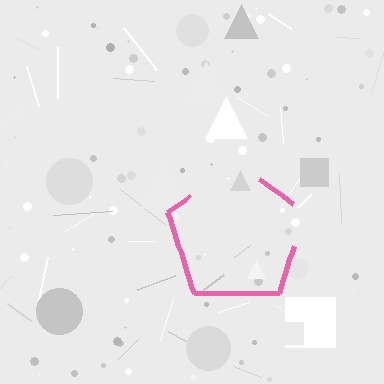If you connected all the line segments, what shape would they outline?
They would outline a pentagon.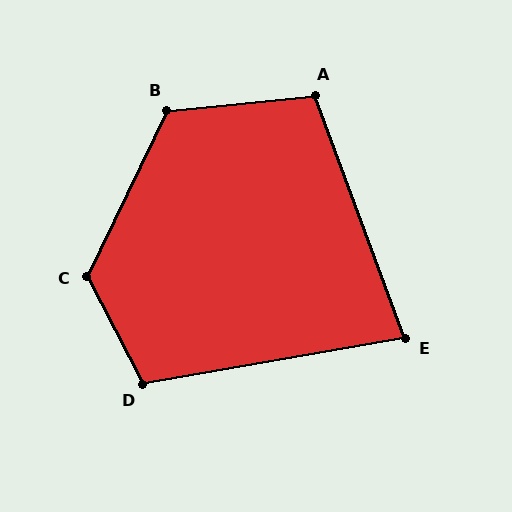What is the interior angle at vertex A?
Approximately 105 degrees (obtuse).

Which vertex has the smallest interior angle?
E, at approximately 79 degrees.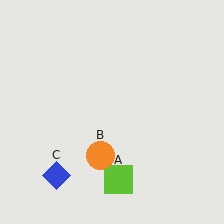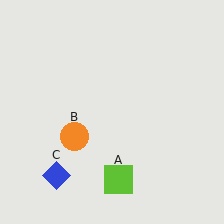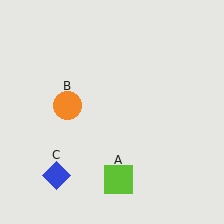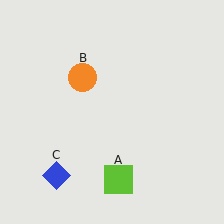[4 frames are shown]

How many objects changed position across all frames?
1 object changed position: orange circle (object B).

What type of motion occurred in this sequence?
The orange circle (object B) rotated clockwise around the center of the scene.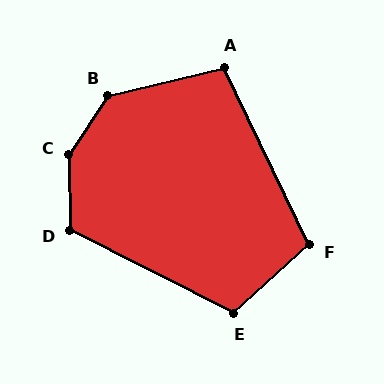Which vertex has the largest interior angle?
C, at approximately 147 degrees.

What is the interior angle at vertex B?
Approximately 136 degrees (obtuse).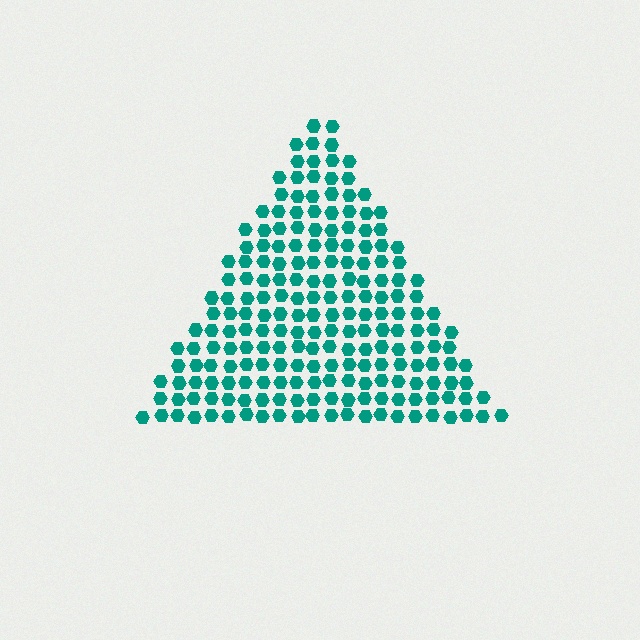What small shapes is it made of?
It is made of small hexagons.